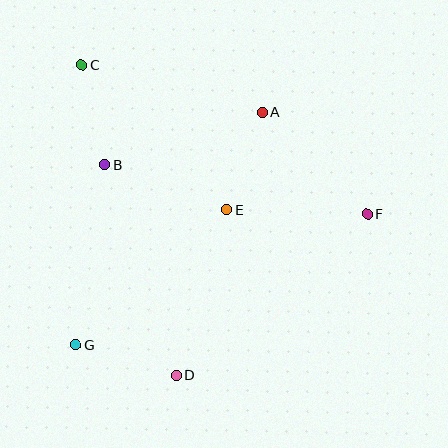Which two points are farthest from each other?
Points C and D are farthest from each other.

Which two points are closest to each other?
Points B and C are closest to each other.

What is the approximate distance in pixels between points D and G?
The distance between D and G is approximately 106 pixels.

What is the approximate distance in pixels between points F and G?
The distance between F and G is approximately 320 pixels.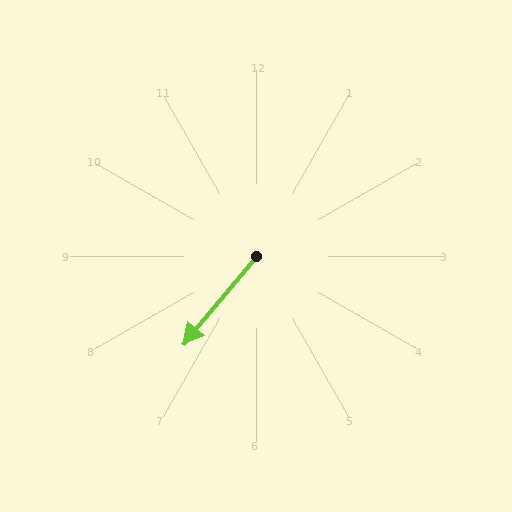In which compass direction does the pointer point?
Southwest.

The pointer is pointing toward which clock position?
Roughly 7 o'clock.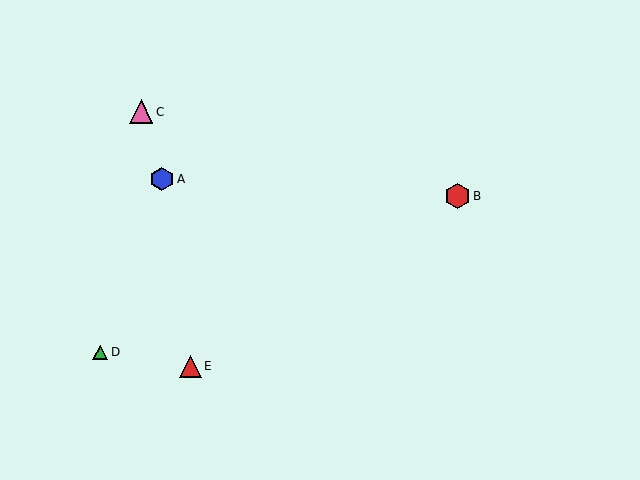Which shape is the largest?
The red hexagon (labeled B) is the largest.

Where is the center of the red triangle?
The center of the red triangle is at (190, 366).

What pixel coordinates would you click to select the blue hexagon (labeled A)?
Click at (162, 179) to select the blue hexagon A.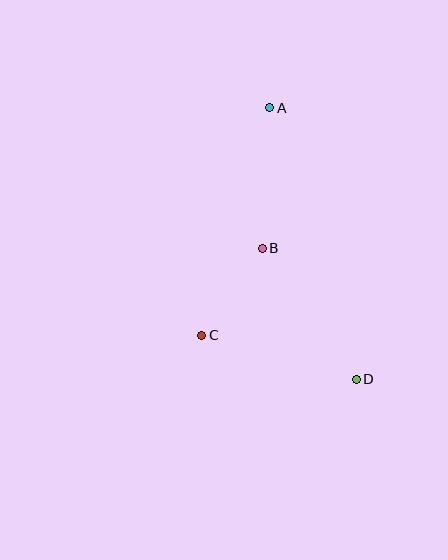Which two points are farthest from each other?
Points A and D are farthest from each other.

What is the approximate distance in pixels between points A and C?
The distance between A and C is approximately 237 pixels.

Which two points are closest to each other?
Points B and C are closest to each other.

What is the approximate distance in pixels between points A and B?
The distance between A and B is approximately 141 pixels.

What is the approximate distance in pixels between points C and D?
The distance between C and D is approximately 160 pixels.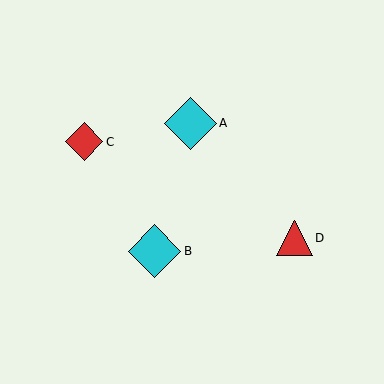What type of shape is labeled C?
Shape C is a red diamond.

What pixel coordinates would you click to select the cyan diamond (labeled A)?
Click at (191, 123) to select the cyan diamond A.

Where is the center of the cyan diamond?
The center of the cyan diamond is at (191, 123).